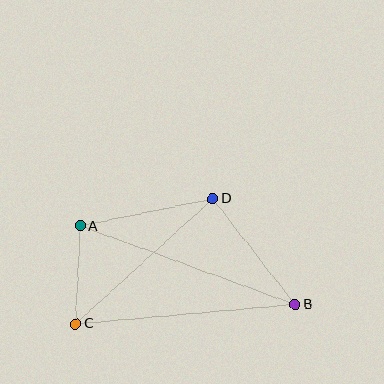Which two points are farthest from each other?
Points A and B are farthest from each other.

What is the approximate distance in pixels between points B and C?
The distance between B and C is approximately 220 pixels.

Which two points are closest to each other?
Points A and C are closest to each other.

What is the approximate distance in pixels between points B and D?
The distance between B and D is approximately 134 pixels.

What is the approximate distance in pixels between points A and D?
The distance between A and D is approximately 135 pixels.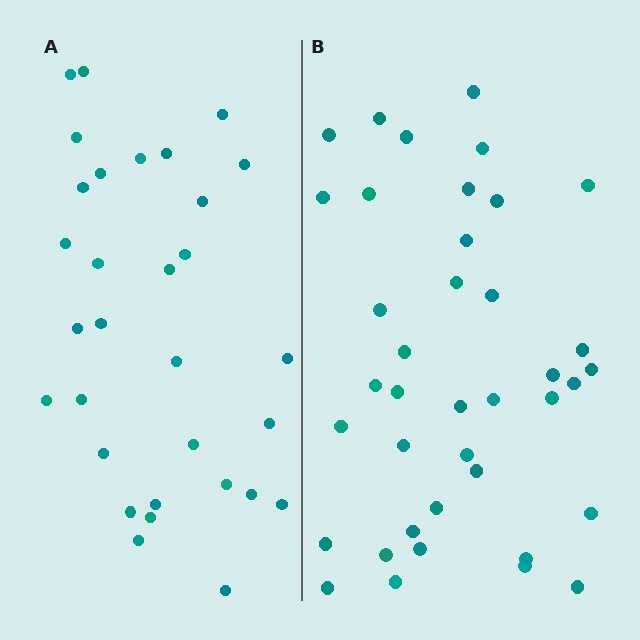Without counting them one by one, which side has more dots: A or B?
Region B (the right region) has more dots.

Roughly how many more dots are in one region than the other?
Region B has roughly 8 or so more dots than region A.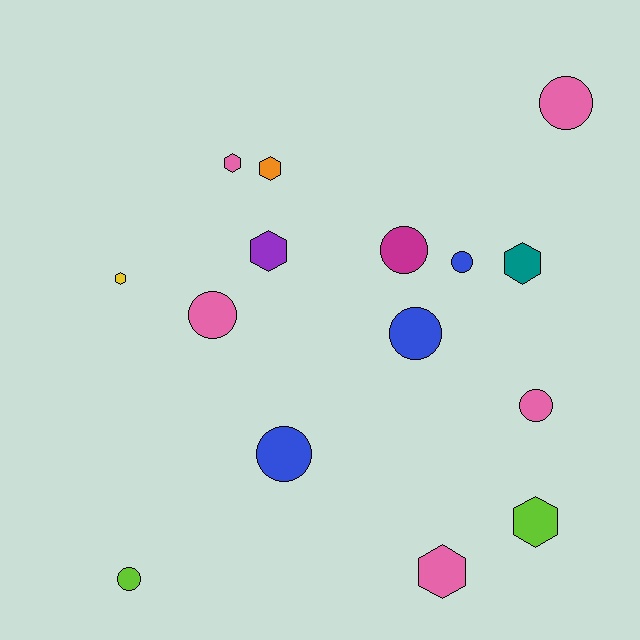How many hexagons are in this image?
There are 7 hexagons.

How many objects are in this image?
There are 15 objects.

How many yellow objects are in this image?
There is 1 yellow object.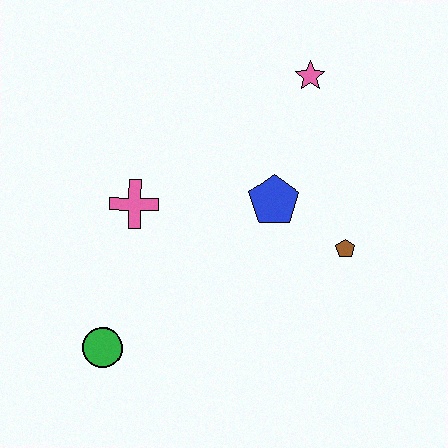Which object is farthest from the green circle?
The pink star is farthest from the green circle.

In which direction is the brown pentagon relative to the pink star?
The brown pentagon is below the pink star.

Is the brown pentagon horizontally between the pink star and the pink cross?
No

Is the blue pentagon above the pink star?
No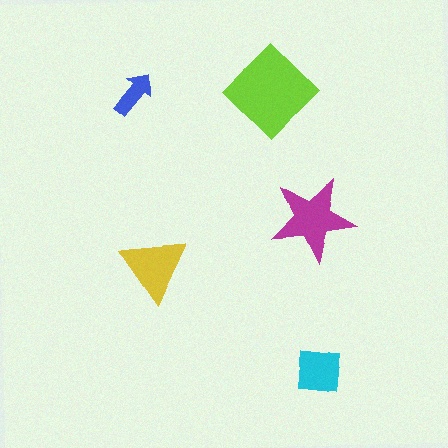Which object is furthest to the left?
The blue arrow is leftmost.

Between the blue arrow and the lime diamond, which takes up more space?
The lime diamond.